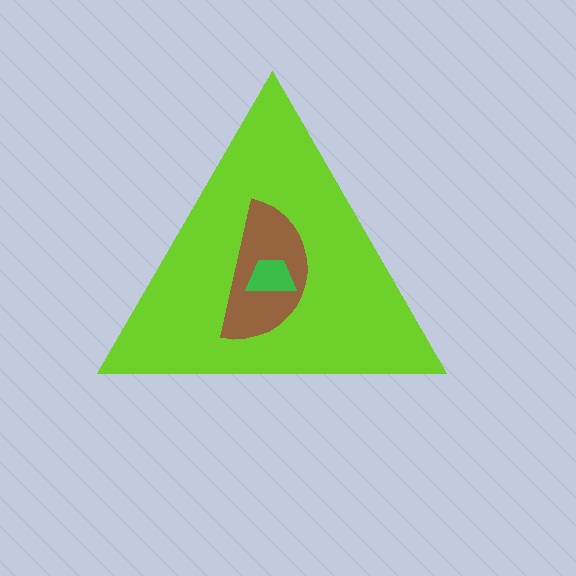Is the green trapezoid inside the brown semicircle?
Yes.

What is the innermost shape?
The green trapezoid.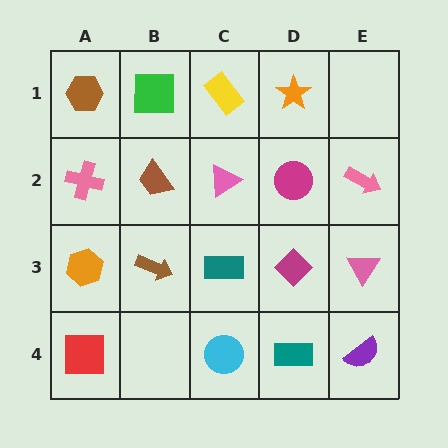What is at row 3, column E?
A pink triangle.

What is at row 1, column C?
A yellow rectangle.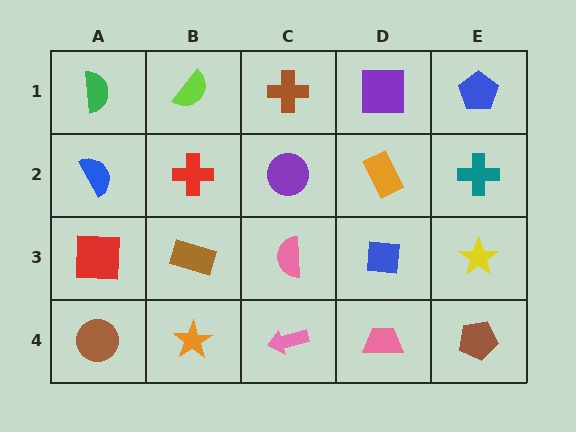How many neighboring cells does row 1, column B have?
3.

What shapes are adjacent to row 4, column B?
A brown rectangle (row 3, column B), a brown circle (row 4, column A), a pink arrow (row 4, column C).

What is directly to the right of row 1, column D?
A blue pentagon.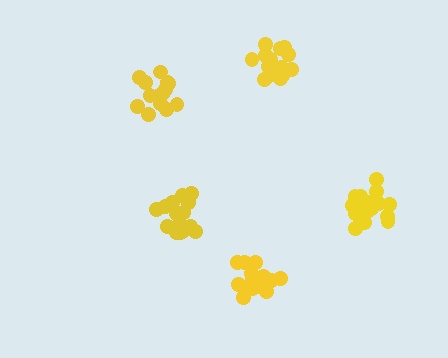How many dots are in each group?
Group 1: 18 dots, Group 2: 14 dots, Group 3: 16 dots, Group 4: 17 dots, Group 5: 17 dots (82 total).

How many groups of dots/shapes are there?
There are 5 groups.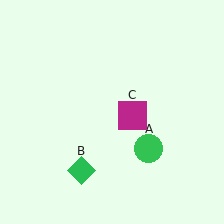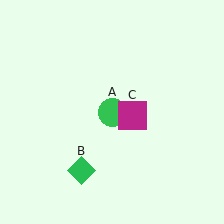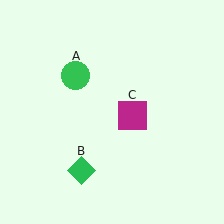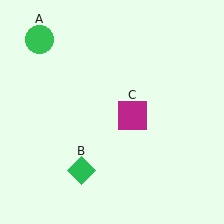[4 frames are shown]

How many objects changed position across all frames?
1 object changed position: green circle (object A).